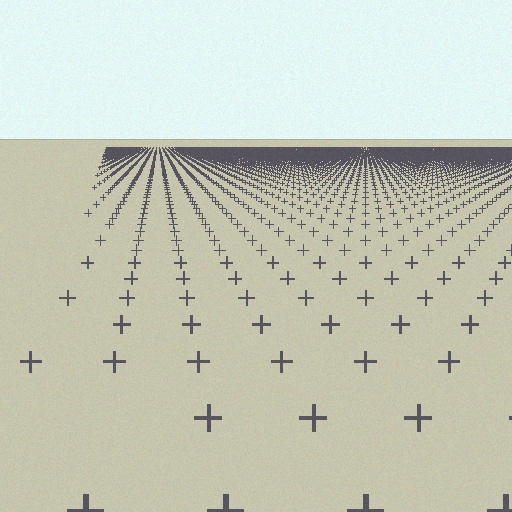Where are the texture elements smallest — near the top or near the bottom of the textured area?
Near the top.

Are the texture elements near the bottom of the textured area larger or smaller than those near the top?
Larger. Near the bottom, elements are closer to the viewer and appear at a bigger on-screen size.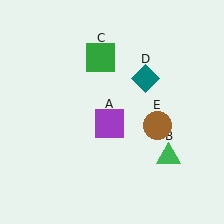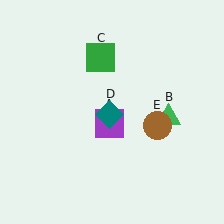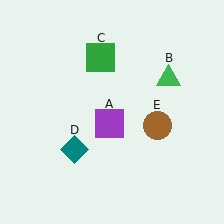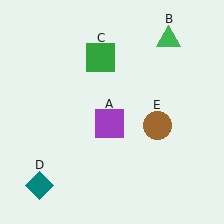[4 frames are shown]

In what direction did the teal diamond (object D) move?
The teal diamond (object D) moved down and to the left.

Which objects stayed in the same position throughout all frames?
Purple square (object A) and green square (object C) and brown circle (object E) remained stationary.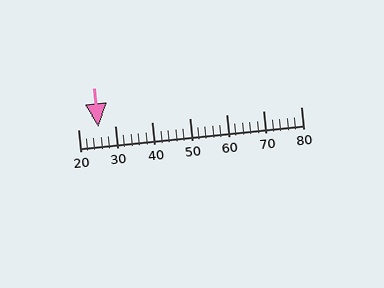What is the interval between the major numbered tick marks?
The major tick marks are spaced 10 units apart.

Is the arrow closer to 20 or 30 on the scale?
The arrow is closer to 30.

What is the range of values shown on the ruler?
The ruler shows values from 20 to 80.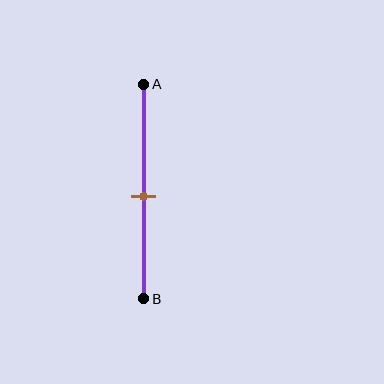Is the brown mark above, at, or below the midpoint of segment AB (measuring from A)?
The brown mark is approximately at the midpoint of segment AB.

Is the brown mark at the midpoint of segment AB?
Yes, the mark is approximately at the midpoint.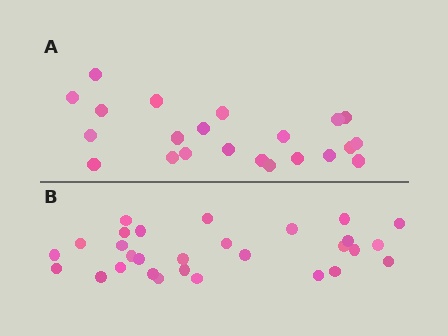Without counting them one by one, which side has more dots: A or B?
Region B (the bottom region) has more dots.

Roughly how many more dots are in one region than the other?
Region B has roughly 8 or so more dots than region A.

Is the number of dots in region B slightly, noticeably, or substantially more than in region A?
Region B has noticeably more, but not dramatically so. The ratio is roughly 1.3 to 1.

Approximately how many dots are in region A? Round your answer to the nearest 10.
About 20 dots. (The exact count is 22, which rounds to 20.)